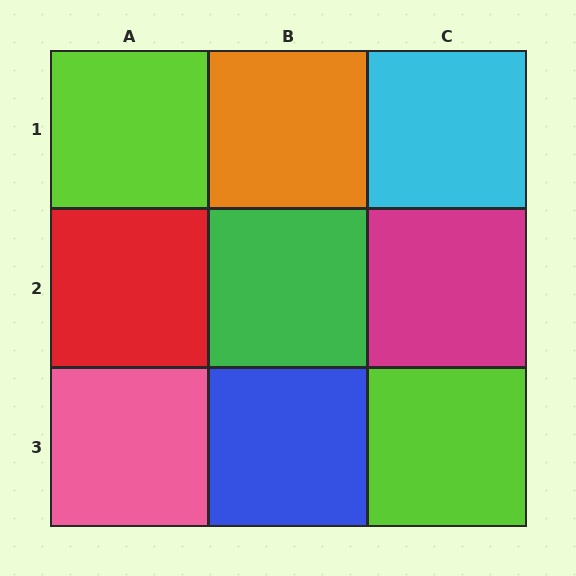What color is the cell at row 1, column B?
Orange.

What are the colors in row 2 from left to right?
Red, green, magenta.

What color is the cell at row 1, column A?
Lime.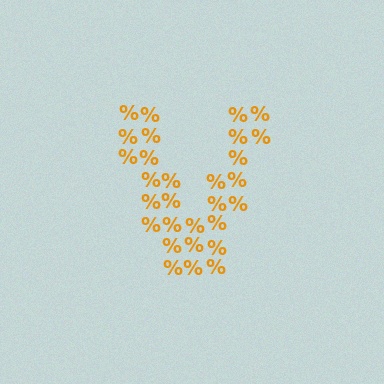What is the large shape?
The large shape is the letter V.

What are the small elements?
The small elements are percent signs.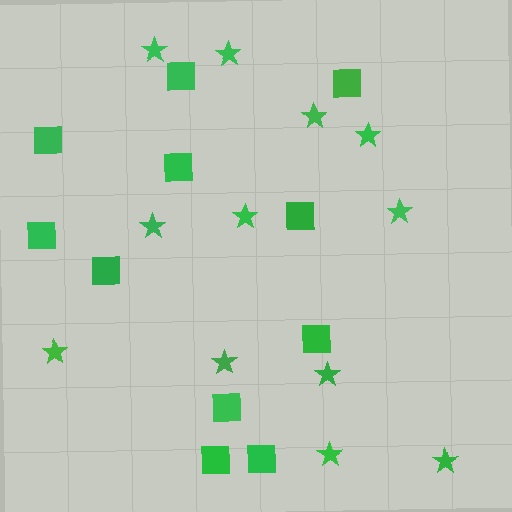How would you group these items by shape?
There are 2 groups: one group of squares (11) and one group of stars (12).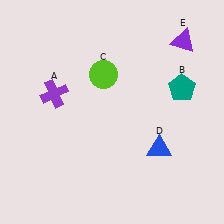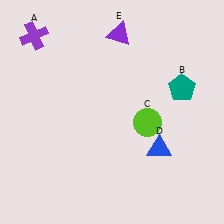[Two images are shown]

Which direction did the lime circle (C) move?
The lime circle (C) moved down.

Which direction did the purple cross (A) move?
The purple cross (A) moved up.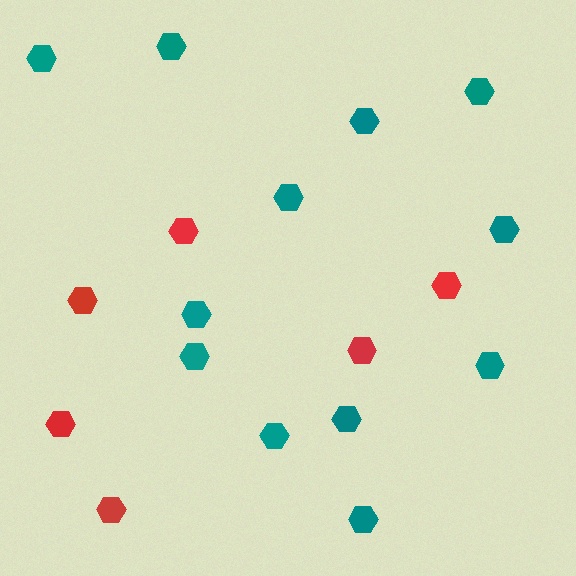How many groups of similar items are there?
There are 2 groups: one group of red hexagons (6) and one group of teal hexagons (12).